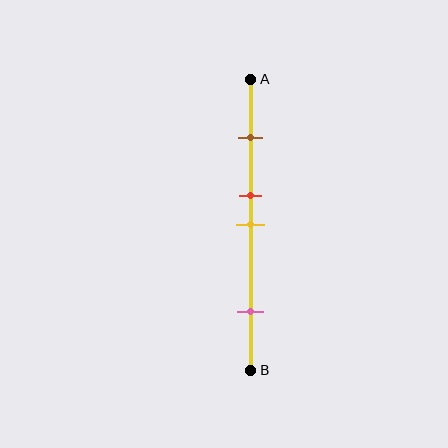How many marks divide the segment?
There are 4 marks dividing the segment.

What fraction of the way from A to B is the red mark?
The red mark is approximately 40% (0.4) of the way from A to B.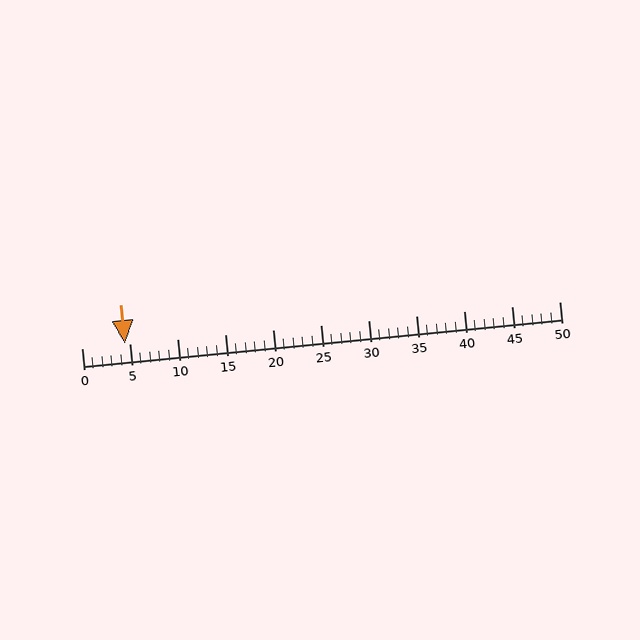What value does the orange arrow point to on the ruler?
The orange arrow points to approximately 4.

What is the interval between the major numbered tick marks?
The major tick marks are spaced 5 units apart.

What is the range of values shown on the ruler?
The ruler shows values from 0 to 50.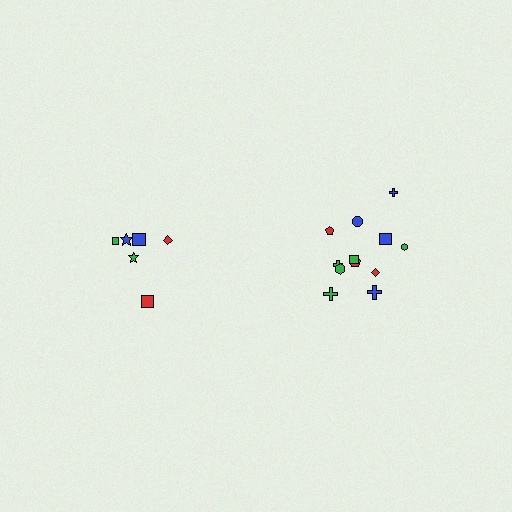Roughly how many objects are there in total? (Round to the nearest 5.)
Roughly 20 objects in total.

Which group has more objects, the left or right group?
The right group.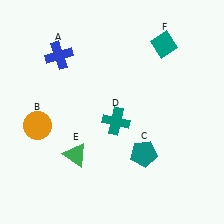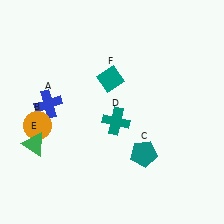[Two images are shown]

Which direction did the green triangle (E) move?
The green triangle (E) moved left.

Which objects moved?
The objects that moved are: the blue cross (A), the green triangle (E), the teal diamond (F).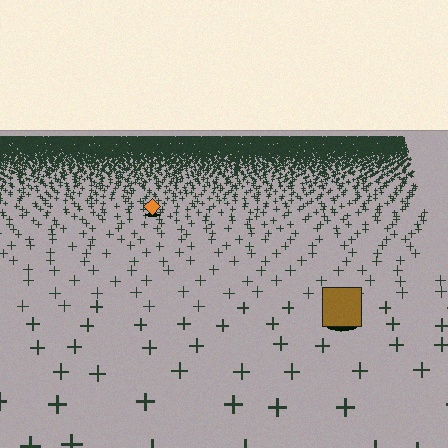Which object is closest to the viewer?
The brown square is closest. The texture marks near it are larger and more spread out.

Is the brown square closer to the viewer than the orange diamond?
Yes. The brown square is closer — you can tell from the texture gradient: the ground texture is coarser near it.